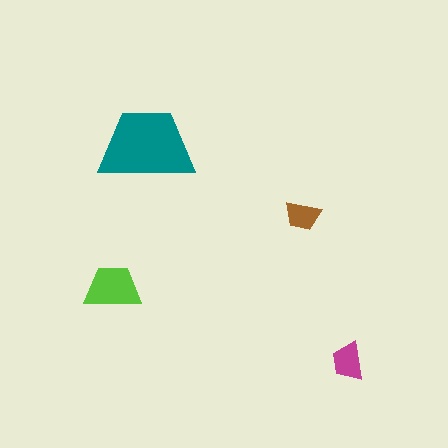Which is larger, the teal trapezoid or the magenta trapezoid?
The teal one.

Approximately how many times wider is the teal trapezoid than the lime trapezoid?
About 1.5 times wider.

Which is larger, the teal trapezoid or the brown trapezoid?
The teal one.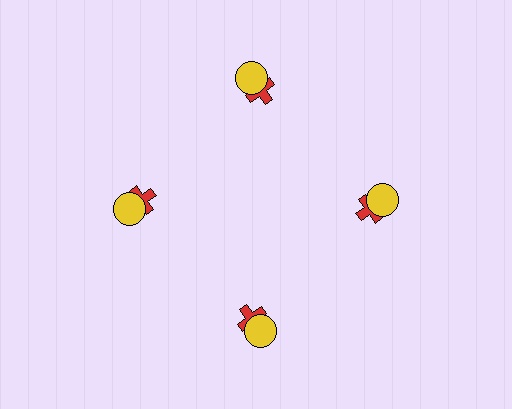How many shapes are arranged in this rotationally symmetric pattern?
There are 8 shapes, arranged in 4 groups of 2.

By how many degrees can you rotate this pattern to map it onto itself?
The pattern maps onto itself every 90 degrees of rotation.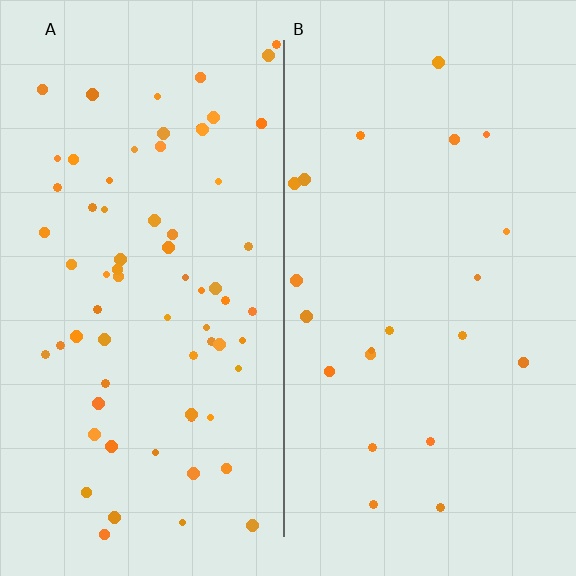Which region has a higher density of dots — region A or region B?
A (the left).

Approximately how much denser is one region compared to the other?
Approximately 3.2× — region A over region B.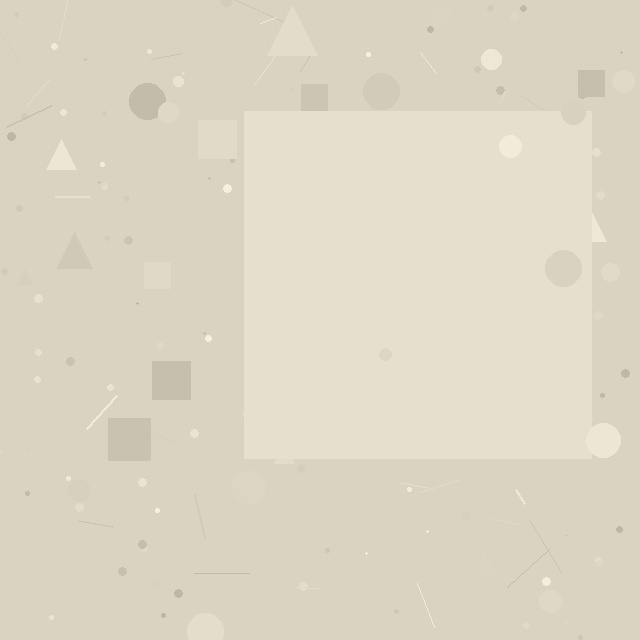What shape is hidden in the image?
A square is hidden in the image.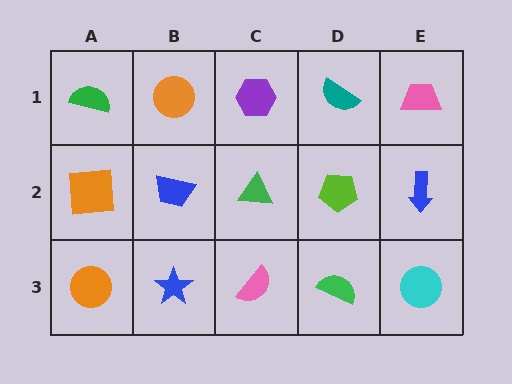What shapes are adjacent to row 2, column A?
A green semicircle (row 1, column A), an orange circle (row 3, column A), a blue trapezoid (row 2, column B).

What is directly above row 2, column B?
An orange circle.